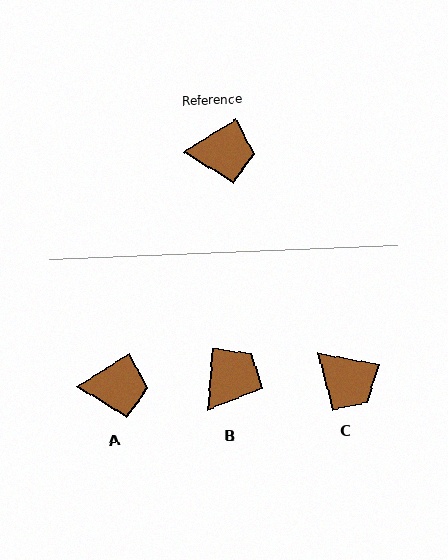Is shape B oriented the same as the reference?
No, it is off by about 53 degrees.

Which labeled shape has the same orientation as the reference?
A.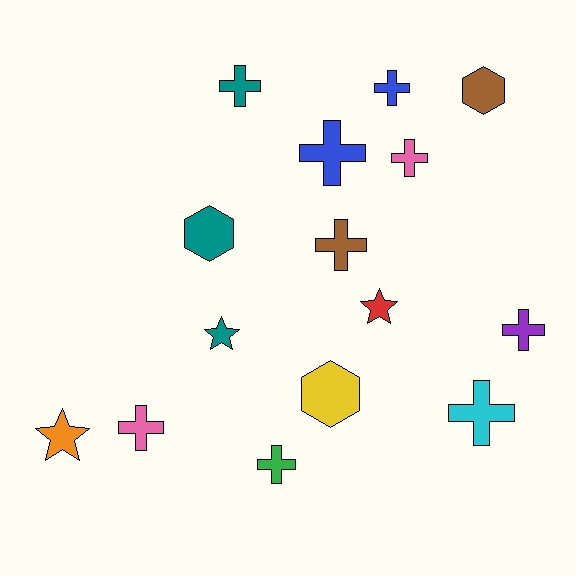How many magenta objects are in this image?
There are no magenta objects.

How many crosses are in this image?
There are 9 crosses.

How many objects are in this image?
There are 15 objects.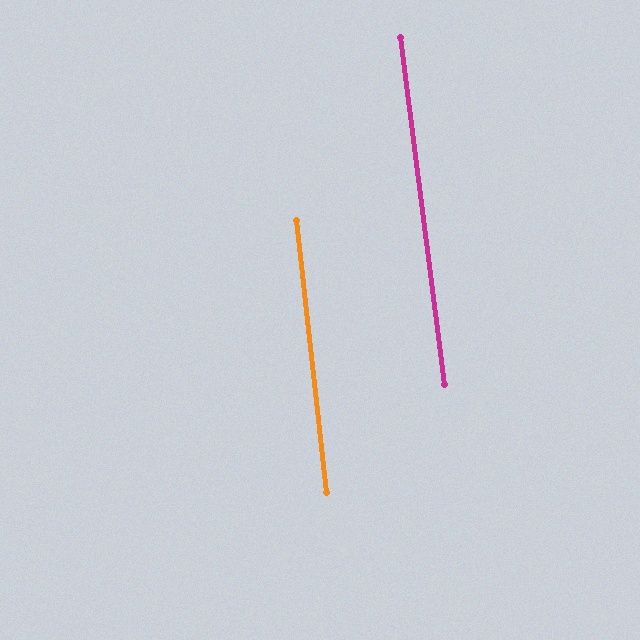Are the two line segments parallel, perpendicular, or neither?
Parallel — their directions differ by only 1.0°.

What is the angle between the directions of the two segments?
Approximately 1 degree.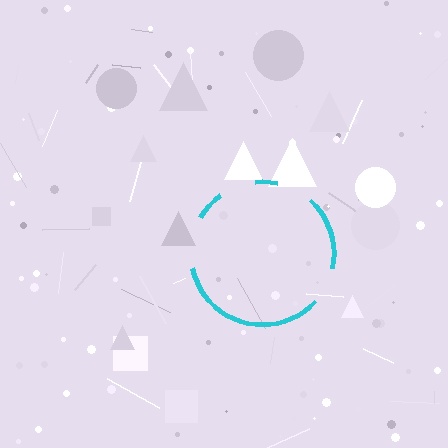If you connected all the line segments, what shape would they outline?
They would outline a circle.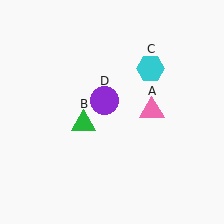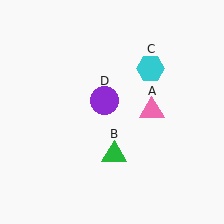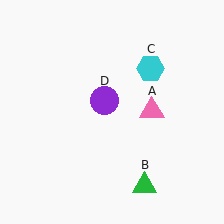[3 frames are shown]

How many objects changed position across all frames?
1 object changed position: green triangle (object B).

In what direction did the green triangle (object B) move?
The green triangle (object B) moved down and to the right.